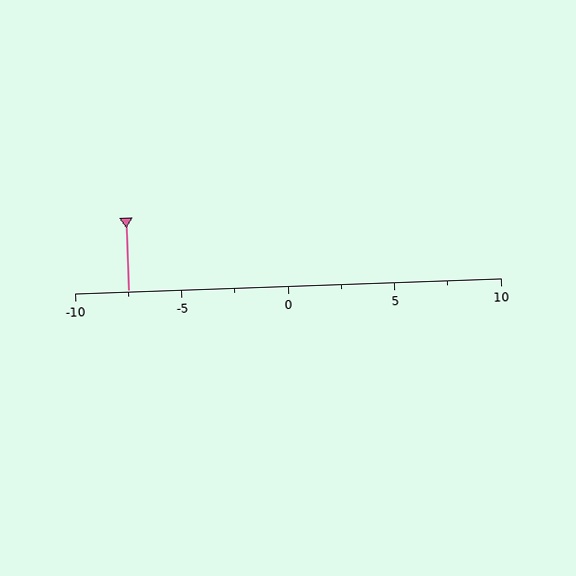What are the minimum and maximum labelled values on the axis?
The axis runs from -10 to 10.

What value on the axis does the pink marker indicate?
The marker indicates approximately -7.5.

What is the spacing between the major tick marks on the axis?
The major ticks are spaced 5 apart.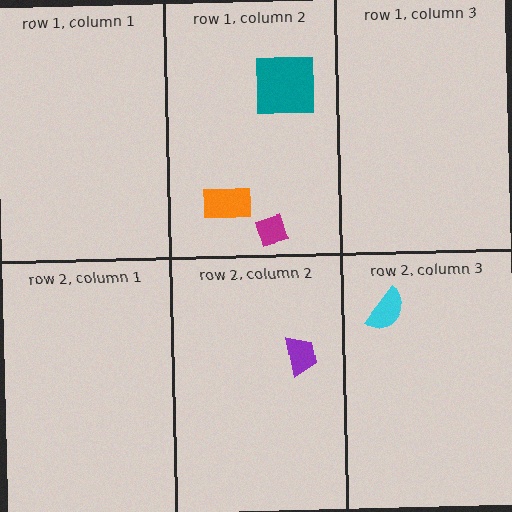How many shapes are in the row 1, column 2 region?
3.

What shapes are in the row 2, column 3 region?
The cyan semicircle.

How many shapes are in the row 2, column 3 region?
1.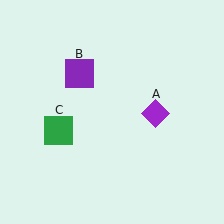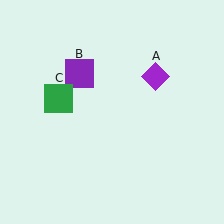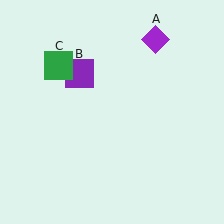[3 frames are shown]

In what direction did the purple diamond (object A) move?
The purple diamond (object A) moved up.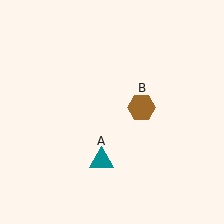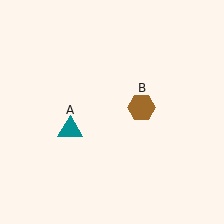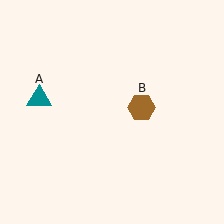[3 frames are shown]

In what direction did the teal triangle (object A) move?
The teal triangle (object A) moved up and to the left.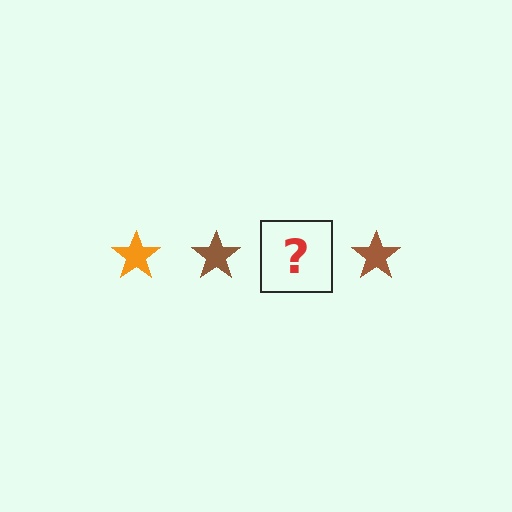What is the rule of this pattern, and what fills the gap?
The rule is that the pattern cycles through orange, brown stars. The gap should be filled with an orange star.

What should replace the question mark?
The question mark should be replaced with an orange star.